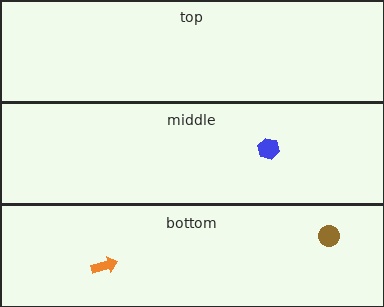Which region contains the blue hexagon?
The middle region.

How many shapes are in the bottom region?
2.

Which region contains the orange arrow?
The bottom region.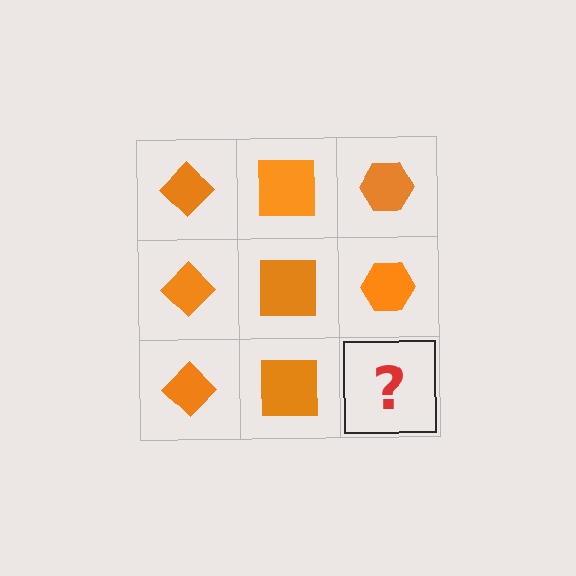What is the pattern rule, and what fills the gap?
The rule is that each column has a consistent shape. The gap should be filled with an orange hexagon.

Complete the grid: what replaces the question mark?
The question mark should be replaced with an orange hexagon.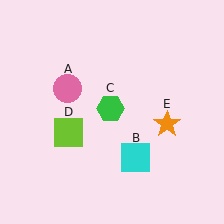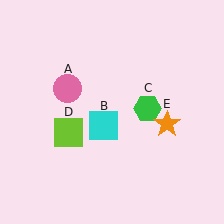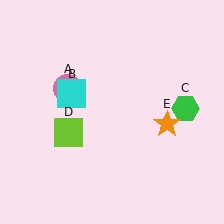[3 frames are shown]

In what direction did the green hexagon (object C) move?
The green hexagon (object C) moved right.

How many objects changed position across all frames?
2 objects changed position: cyan square (object B), green hexagon (object C).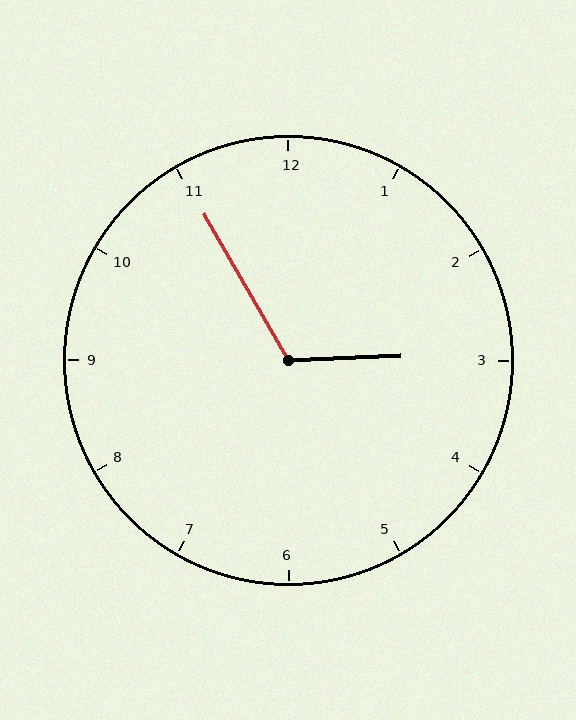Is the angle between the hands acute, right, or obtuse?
It is obtuse.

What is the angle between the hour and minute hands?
Approximately 118 degrees.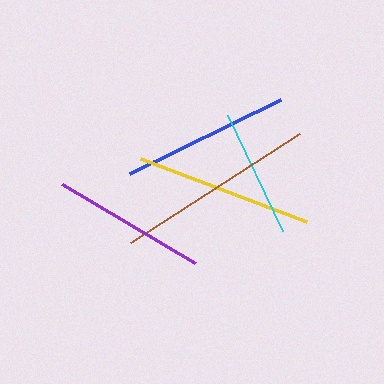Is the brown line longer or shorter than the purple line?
The brown line is longer than the purple line.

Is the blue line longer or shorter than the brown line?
The brown line is longer than the blue line.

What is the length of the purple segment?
The purple segment is approximately 155 pixels long.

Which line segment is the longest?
The brown line is the longest at approximately 201 pixels.